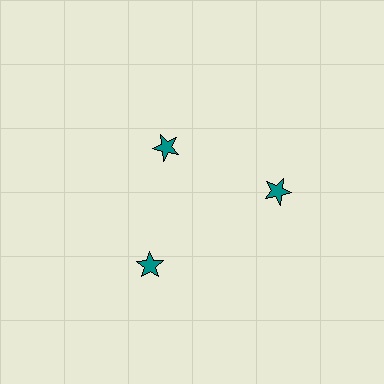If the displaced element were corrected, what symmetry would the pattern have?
It would have 3-fold rotational symmetry — the pattern would map onto itself every 120 degrees.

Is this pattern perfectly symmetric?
No. The 3 teal stars are arranged in a ring, but one element near the 11 o'clock position is pulled inward toward the center, breaking the 3-fold rotational symmetry.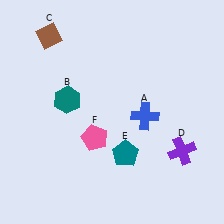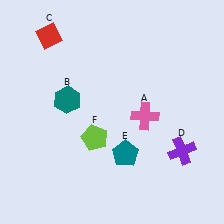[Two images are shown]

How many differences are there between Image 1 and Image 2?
There are 3 differences between the two images.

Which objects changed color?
A changed from blue to pink. C changed from brown to red. F changed from pink to lime.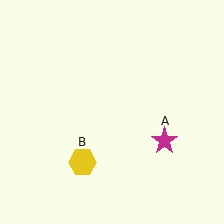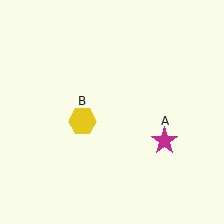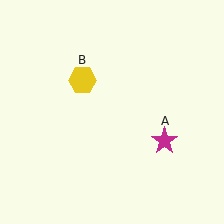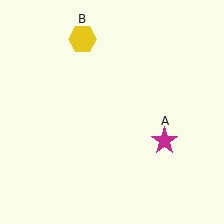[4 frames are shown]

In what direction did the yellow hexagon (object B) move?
The yellow hexagon (object B) moved up.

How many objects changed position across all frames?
1 object changed position: yellow hexagon (object B).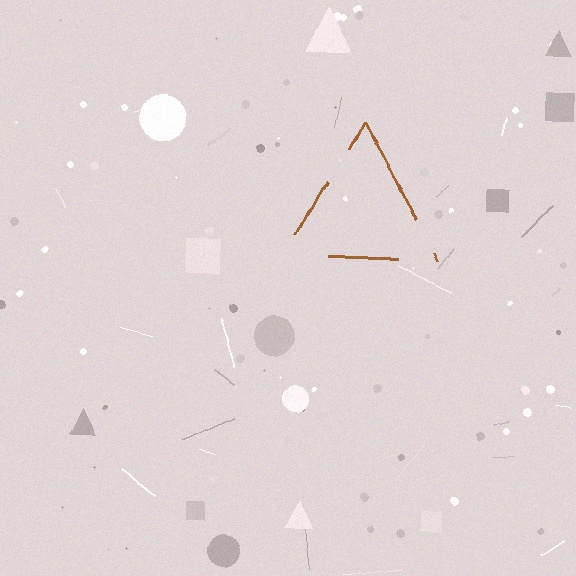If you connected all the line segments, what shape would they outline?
They would outline a triangle.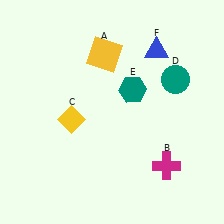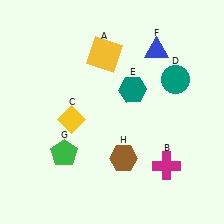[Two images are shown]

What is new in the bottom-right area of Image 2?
A brown hexagon (H) was added in the bottom-right area of Image 2.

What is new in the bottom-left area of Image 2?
A green pentagon (G) was added in the bottom-left area of Image 2.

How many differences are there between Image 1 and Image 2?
There are 2 differences between the two images.